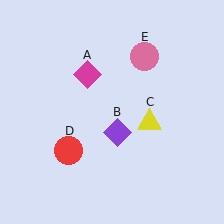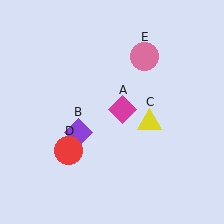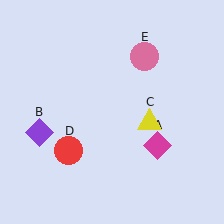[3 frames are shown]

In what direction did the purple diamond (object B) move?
The purple diamond (object B) moved left.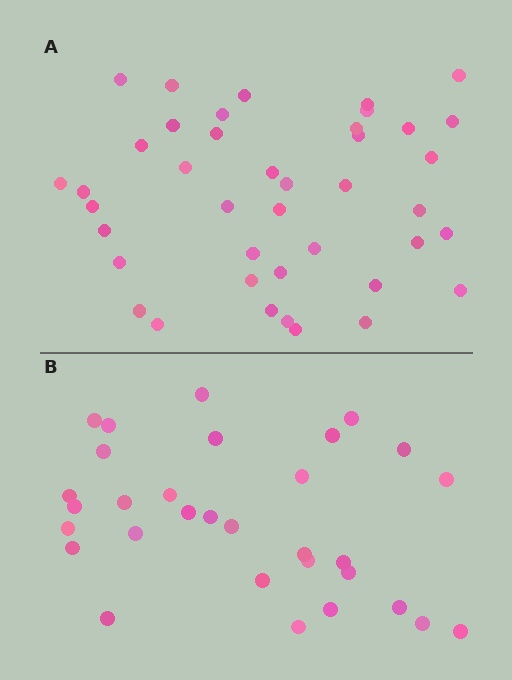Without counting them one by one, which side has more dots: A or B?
Region A (the top region) has more dots.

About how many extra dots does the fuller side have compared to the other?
Region A has roughly 10 or so more dots than region B.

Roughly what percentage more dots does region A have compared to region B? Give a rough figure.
About 30% more.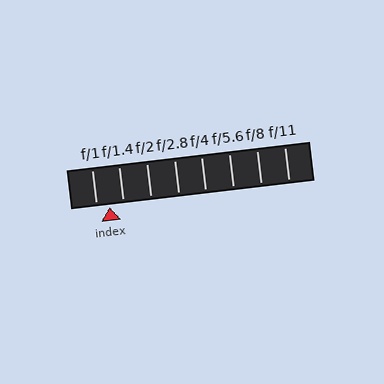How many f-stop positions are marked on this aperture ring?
There are 8 f-stop positions marked.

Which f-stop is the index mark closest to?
The index mark is closest to f/1.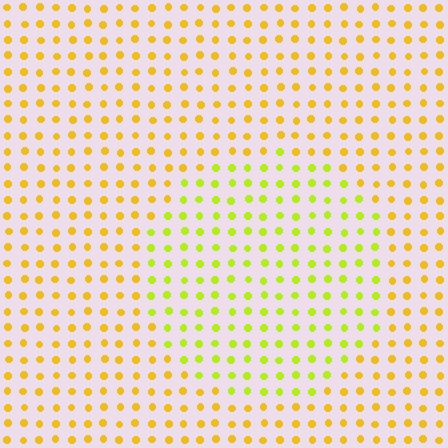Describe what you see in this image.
The image is filled with small yellow elements in a uniform arrangement. A circle-shaped region is visible where the elements are tinted to a slightly different hue, forming a subtle color boundary.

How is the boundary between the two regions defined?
The boundary is defined purely by a slight shift in hue (about 31 degrees). Spacing, size, and orientation are identical on both sides.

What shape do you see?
I see a circle.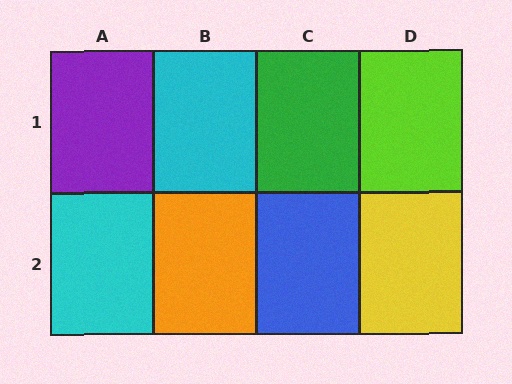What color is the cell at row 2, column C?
Blue.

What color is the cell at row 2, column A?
Cyan.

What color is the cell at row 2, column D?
Yellow.